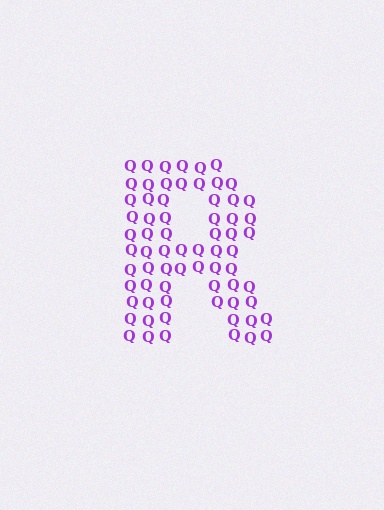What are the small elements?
The small elements are letter Q's.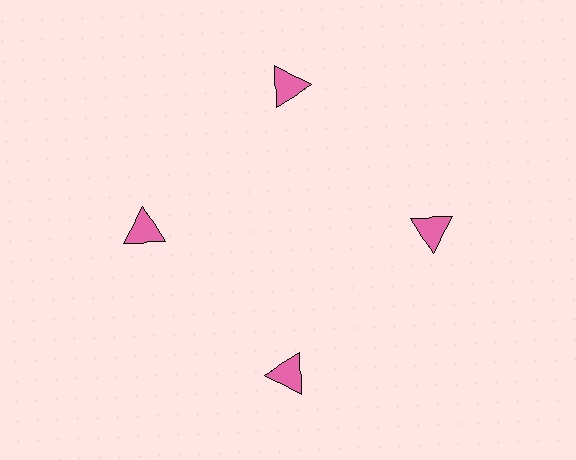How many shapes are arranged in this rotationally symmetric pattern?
There are 4 shapes, arranged in 4 groups of 1.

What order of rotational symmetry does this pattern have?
This pattern has 4-fold rotational symmetry.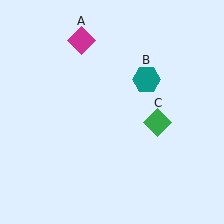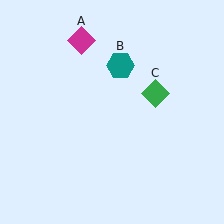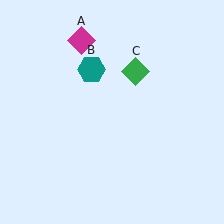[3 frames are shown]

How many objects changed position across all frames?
2 objects changed position: teal hexagon (object B), green diamond (object C).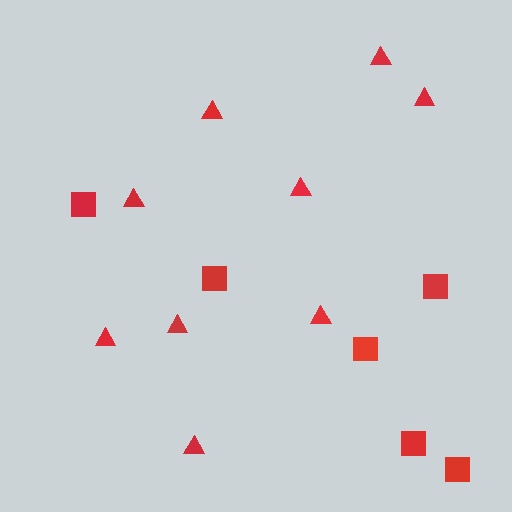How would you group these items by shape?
There are 2 groups: one group of squares (6) and one group of triangles (9).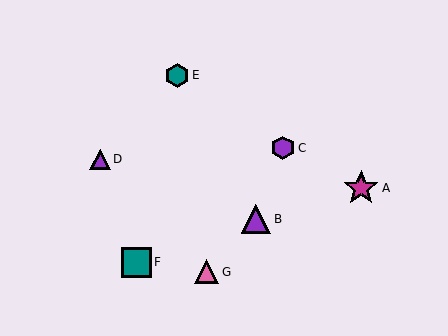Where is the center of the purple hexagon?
The center of the purple hexagon is at (283, 148).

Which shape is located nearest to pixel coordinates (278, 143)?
The purple hexagon (labeled C) at (283, 148) is nearest to that location.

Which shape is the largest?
The magenta star (labeled A) is the largest.